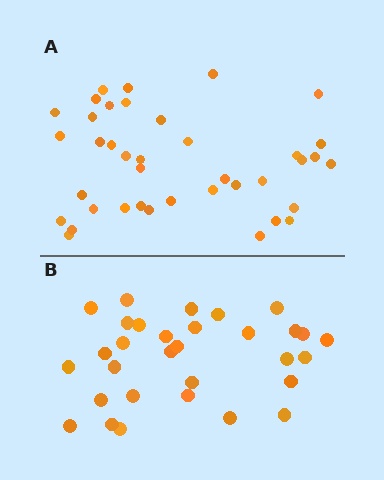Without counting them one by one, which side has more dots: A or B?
Region A (the top region) has more dots.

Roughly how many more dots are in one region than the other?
Region A has roughly 8 or so more dots than region B.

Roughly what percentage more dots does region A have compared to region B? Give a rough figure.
About 25% more.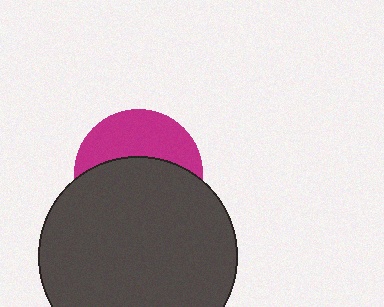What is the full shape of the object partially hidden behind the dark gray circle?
The partially hidden object is a magenta circle.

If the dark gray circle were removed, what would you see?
You would see the complete magenta circle.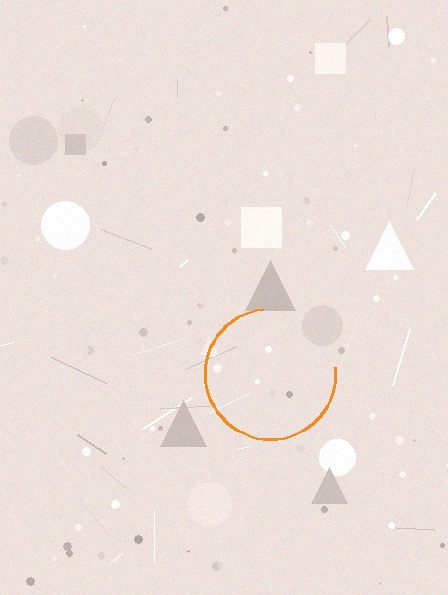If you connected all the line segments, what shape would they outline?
They would outline a circle.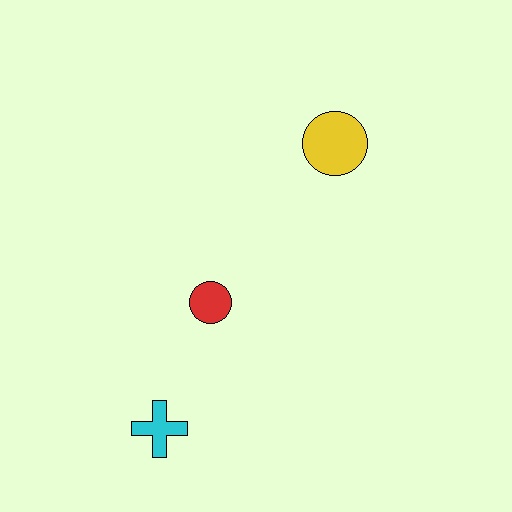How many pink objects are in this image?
There are no pink objects.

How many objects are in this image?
There are 3 objects.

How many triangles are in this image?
There are no triangles.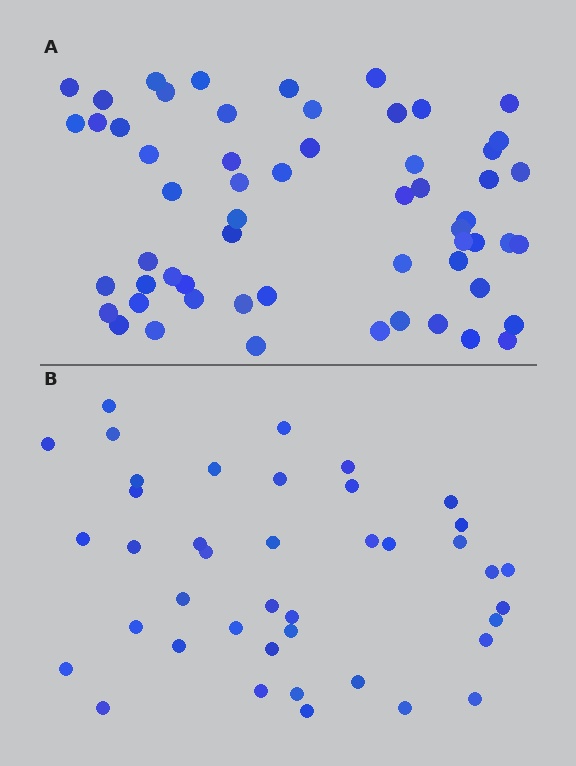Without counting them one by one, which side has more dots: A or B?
Region A (the top region) has more dots.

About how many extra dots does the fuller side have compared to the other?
Region A has approximately 15 more dots than region B.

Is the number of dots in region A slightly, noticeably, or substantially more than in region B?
Region A has noticeably more, but not dramatically so. The ratio is roughly 1.4 to 1.